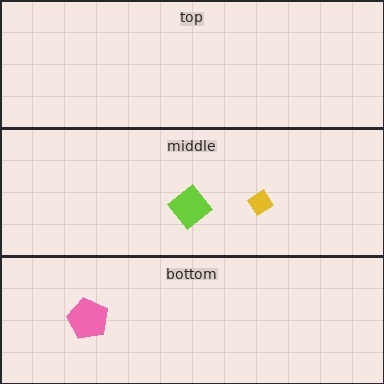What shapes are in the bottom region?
The pink pentagon.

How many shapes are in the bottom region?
1.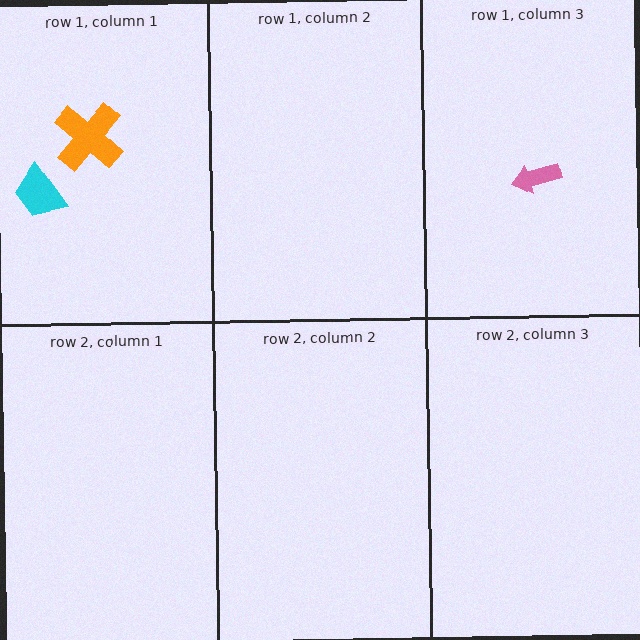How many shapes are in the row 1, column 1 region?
2.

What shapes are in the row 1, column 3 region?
The pink arrow.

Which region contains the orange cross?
The row 1, column 1 region.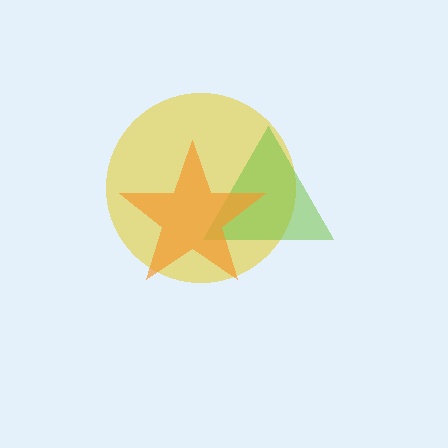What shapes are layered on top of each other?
The layered shapes are: a yellow circle, a lime triangle, an orange star.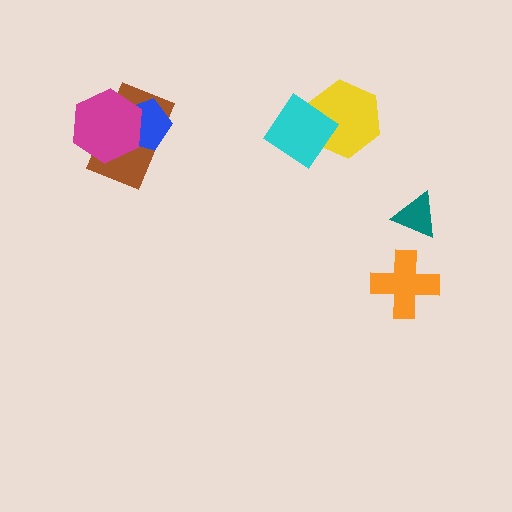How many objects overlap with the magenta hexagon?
2 objects overlap with the magenta hexagon.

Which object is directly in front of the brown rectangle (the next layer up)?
The blue pentagon is directly in front of the brown rectangle.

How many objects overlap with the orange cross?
0 objects overlap with the orange cross.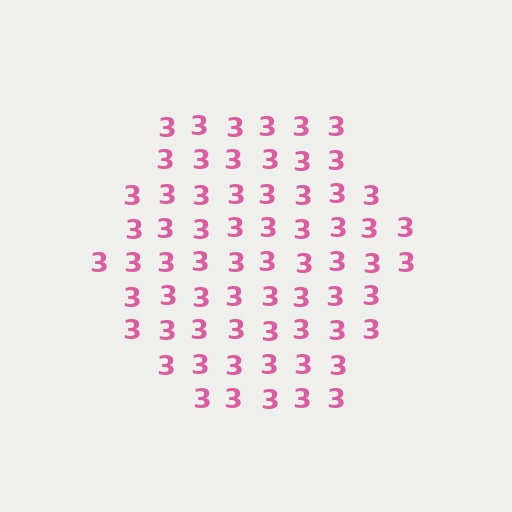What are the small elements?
The small elements are digit 3's.